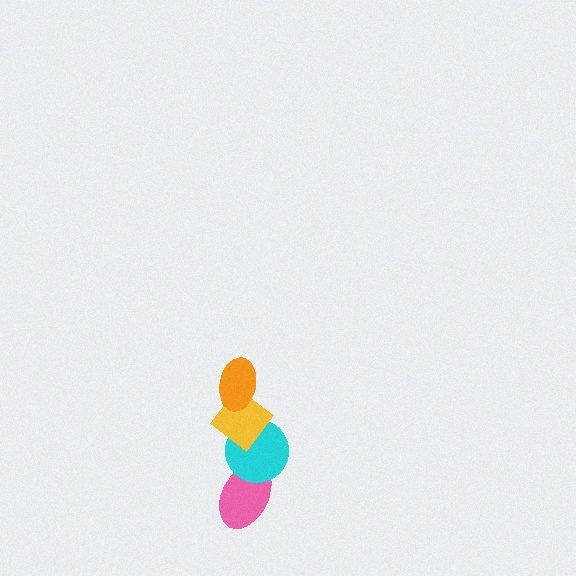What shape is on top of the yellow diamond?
The orange ellipse is on top of the yellow diamond.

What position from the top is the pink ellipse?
The pink ellipse is 4th from the top.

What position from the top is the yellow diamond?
The yellow diamond is 2nd from the top.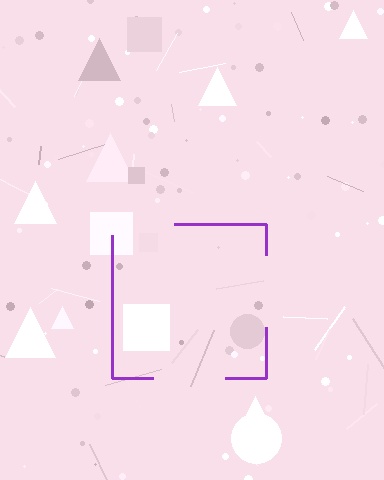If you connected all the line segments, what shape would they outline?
They would outline a square.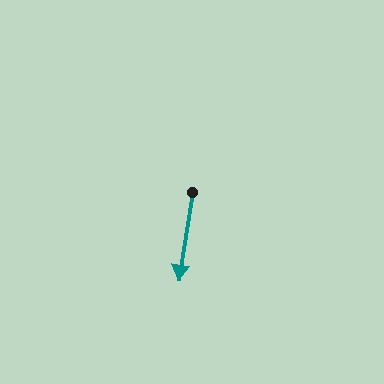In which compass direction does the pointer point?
South.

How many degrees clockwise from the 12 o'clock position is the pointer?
Approximately 189 degrees.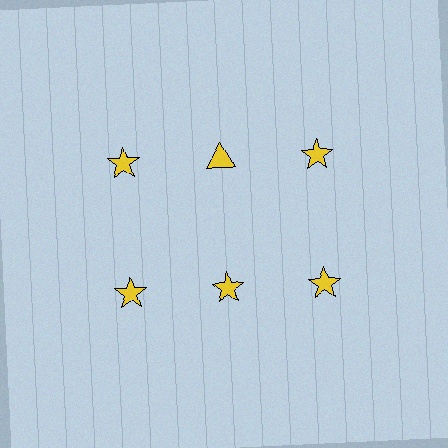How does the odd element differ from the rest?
It has a different shape: triangle instead of star.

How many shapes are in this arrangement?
There are 6 shapes arranged in a grid pattern.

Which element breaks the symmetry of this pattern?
The yellow triangle in the top row, second from left column breaks the symmetry. All other shapes are yellow stars.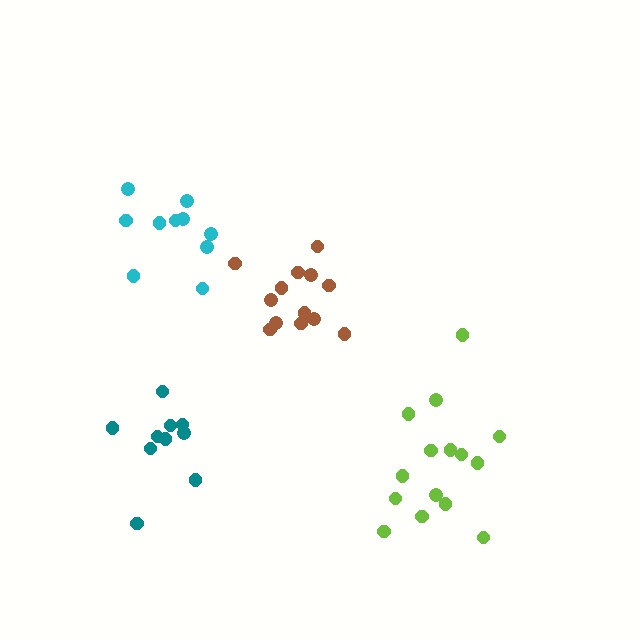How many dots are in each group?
Group 1: 10 dots, Group 2: 13 dots, Group 3: 10 dots, Group 4: 15 dots (48 total).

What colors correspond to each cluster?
The clusters are colored: cyan, brown, teal, lime.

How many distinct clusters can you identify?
There are 4 distinct clusters.